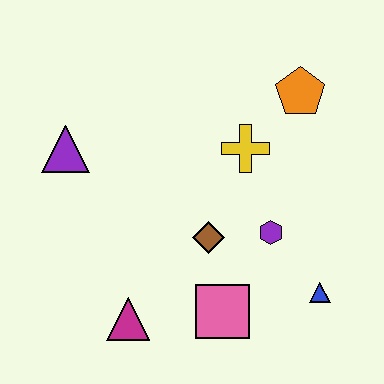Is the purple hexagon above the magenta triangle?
Yes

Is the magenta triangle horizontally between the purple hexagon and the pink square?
No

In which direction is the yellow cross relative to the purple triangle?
The yellow cross is to the right of the purple triangle.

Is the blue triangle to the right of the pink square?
Yes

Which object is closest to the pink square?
The brown diamond is closest to the pink square.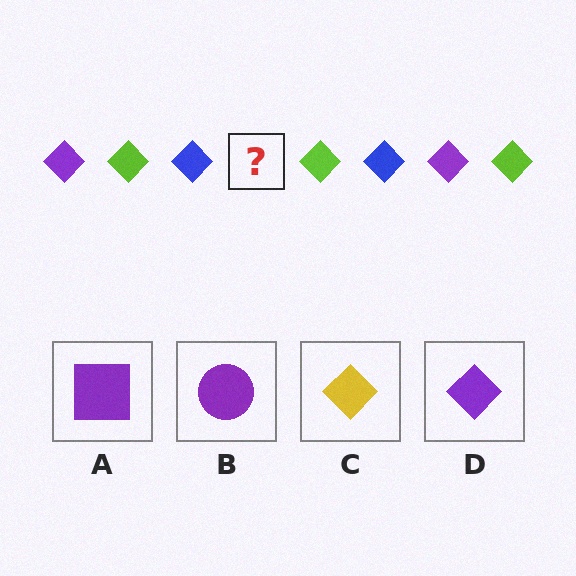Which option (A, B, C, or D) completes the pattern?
D.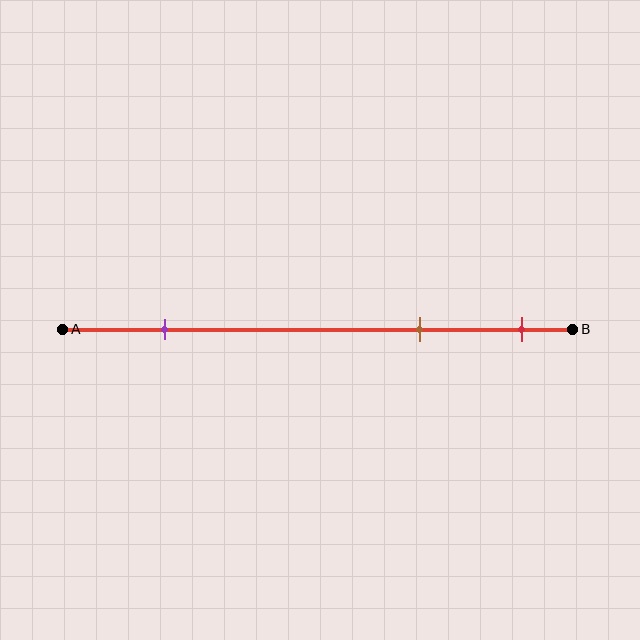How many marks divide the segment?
There are 3 marks dividing the segment.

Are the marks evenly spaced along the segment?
No, the marks are not evenly spaced.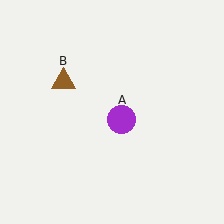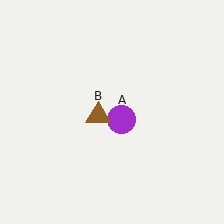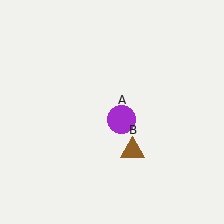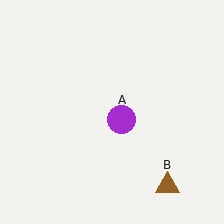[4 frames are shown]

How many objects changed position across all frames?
1 object changed position: brown triangle (object B).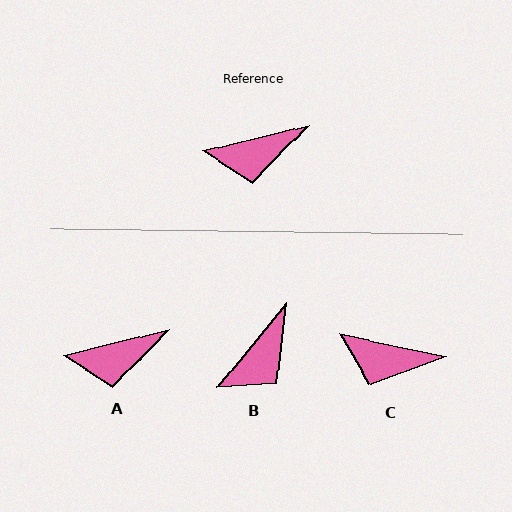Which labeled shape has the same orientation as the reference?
A.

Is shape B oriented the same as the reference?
No, it is off by about 37 degrees.